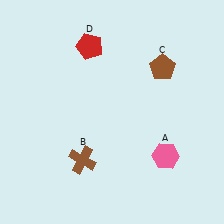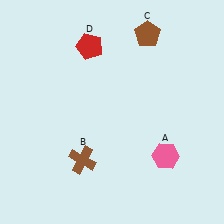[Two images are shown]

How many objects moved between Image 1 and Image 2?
1 object moved between the two images.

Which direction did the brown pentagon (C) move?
The brown pentagon (C) moved up.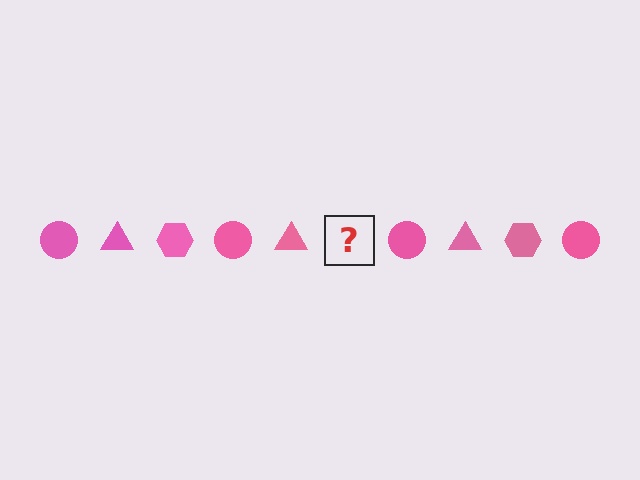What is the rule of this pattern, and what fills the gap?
The rule is that the pattern cycles through circle, triangle, hexagon shapes in pink. The gap should be filled with a pink hexagon.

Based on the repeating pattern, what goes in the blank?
The blank should be a pink hexagon.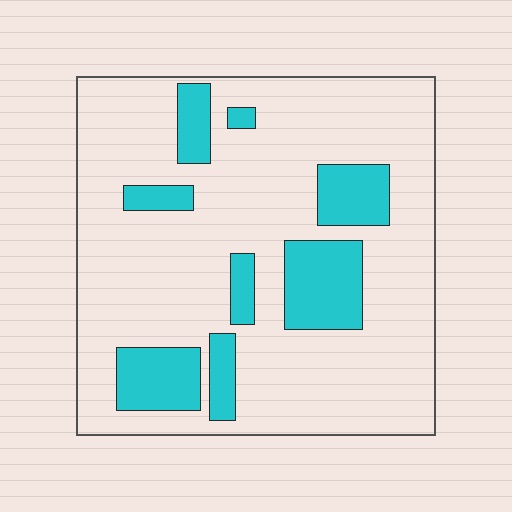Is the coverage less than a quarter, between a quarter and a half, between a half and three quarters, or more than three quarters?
Less than a quarter.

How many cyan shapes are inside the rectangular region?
8.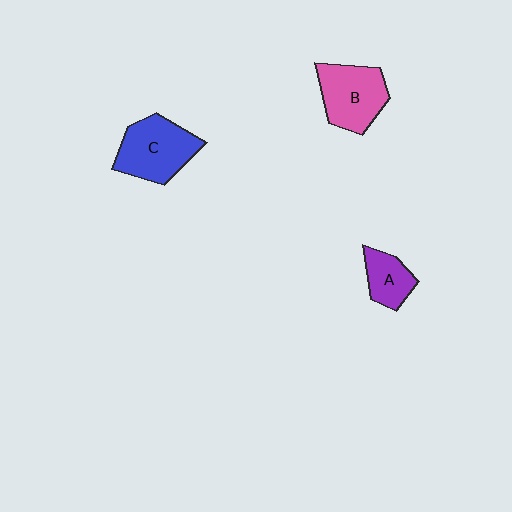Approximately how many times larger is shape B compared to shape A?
Approximately 1.7 times.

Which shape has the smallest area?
Shape A (purple).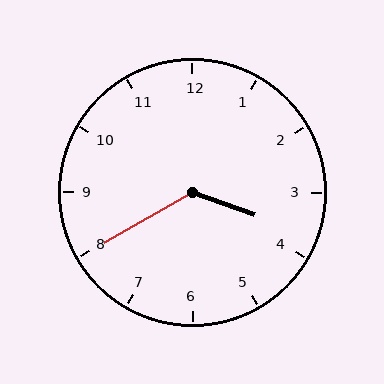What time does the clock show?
3:40.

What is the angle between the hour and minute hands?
Approximately 130 degrees.